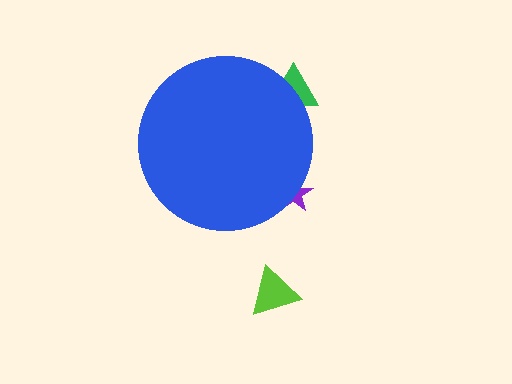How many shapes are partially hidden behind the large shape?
2 shapes are partially hidden.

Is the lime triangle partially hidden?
No, the lime triangle is fully visible.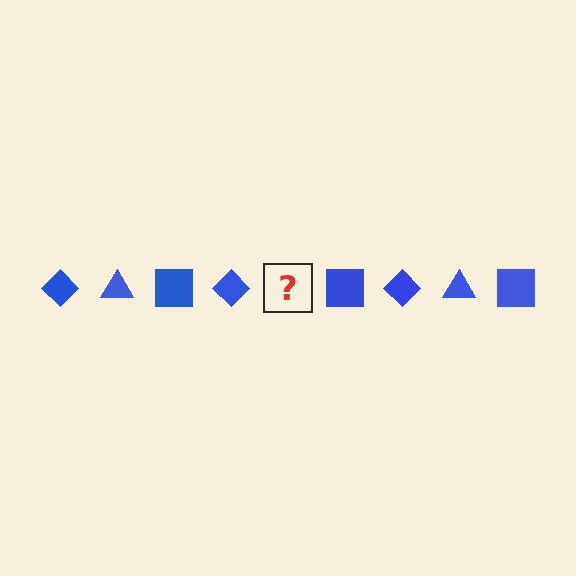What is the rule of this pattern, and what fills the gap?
The rule is that the pattern cycles through diamond, triangle, square shapes in blue. The gap should be filled with a blue triangle.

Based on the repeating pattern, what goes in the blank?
The blank should be a blue triangle.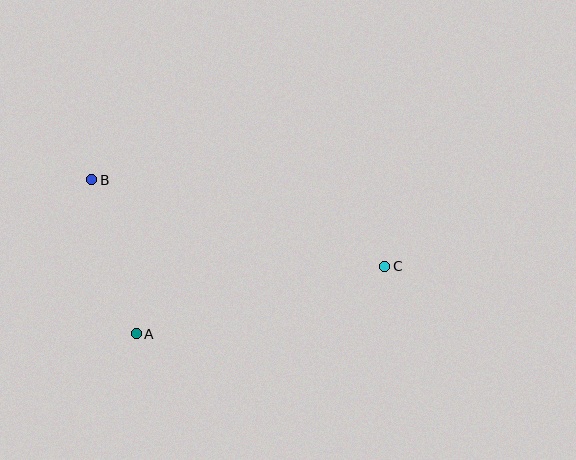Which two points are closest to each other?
Points A and B are closest to each other.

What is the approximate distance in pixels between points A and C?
The distance between A and C is approximately 257 pixels.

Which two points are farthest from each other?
Points B and C are farthest from each other.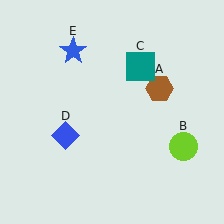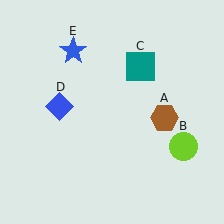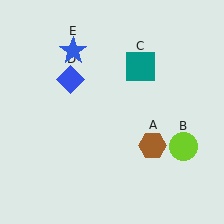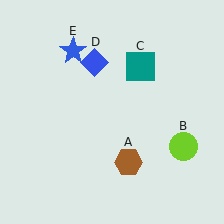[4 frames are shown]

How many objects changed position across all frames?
2 objects changed position: brown hexagon (object A), blue diamond (object D).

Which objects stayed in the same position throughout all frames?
Lime circle (object B) and teal square (object C) and blue star (object E) remained stationary.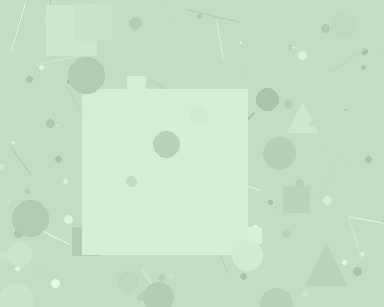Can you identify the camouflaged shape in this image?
The camouflaged shape is a square.